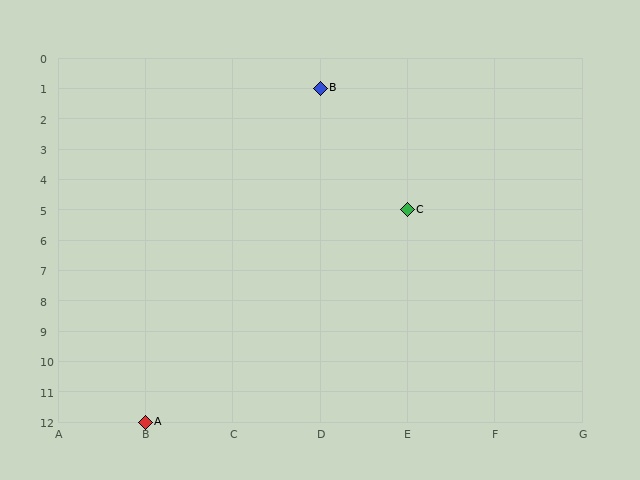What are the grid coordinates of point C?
Point C is at grid coordinates (E, 5).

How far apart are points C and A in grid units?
Points C and A are 3 columns and 7 rows apart (about 7.6 grid units diagonally).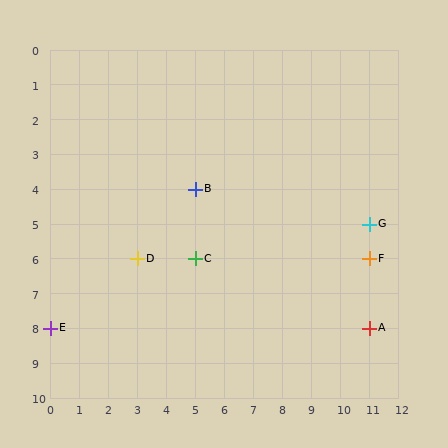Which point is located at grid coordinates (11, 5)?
Point G is at (11, 5).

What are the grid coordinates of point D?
Point D is at grid coordinates (3, 6).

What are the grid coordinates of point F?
Point F is at grid coordinates (11, 6).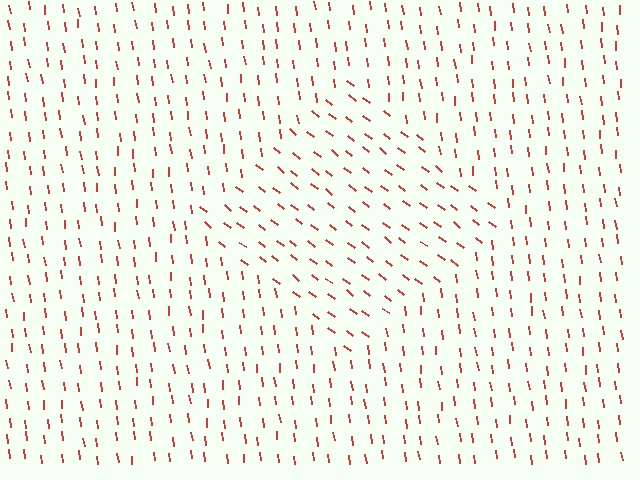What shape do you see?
I see a diamond.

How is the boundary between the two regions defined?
The boundary is defined purely by a change in line orientation (approximately 45 degrees difference). All lines are the same color and thickness.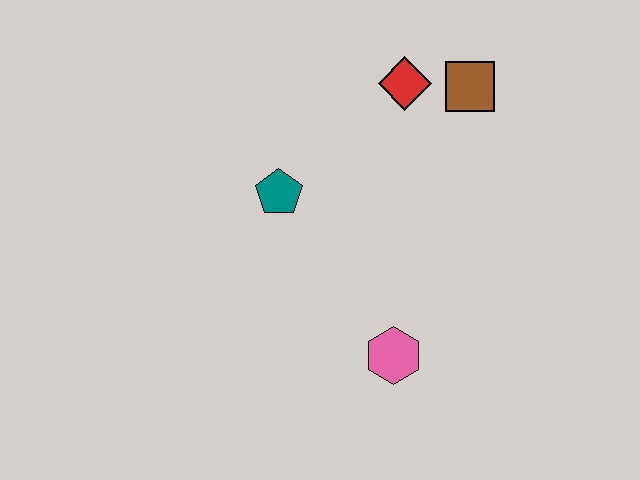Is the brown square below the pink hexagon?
No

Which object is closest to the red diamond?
The brown square is closest to the red diamond.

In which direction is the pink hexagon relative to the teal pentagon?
The pink hexagon is below the teal pentagon.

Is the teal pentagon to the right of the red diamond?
No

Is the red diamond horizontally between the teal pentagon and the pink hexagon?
No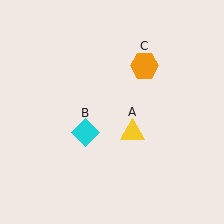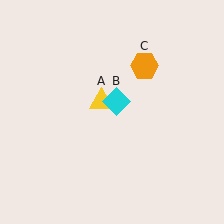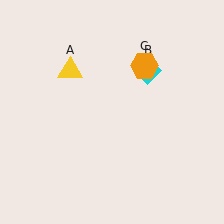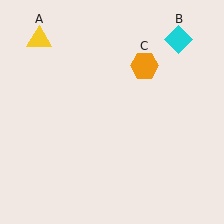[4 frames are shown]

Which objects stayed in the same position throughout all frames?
Orange hexagon (object C) remained stationary.